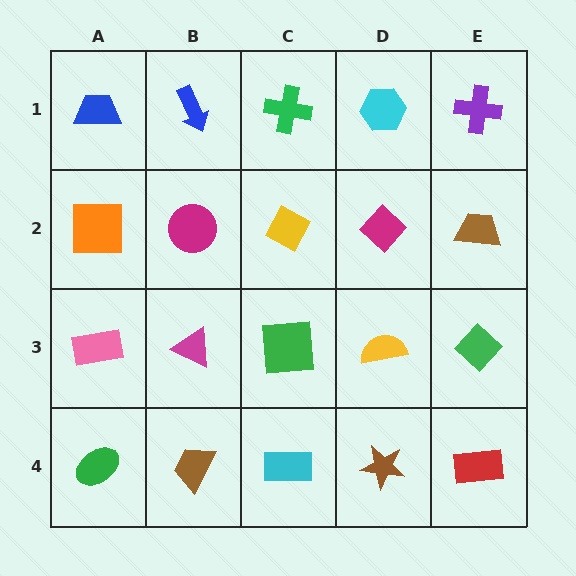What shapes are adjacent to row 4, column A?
A pink rectangle (row 3, column A), a brown trapezoid (row 4, column B).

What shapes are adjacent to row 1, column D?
A magenta diamond (row 2, column D), a green cross (row 1, column C), a purple cross (row 1, column E).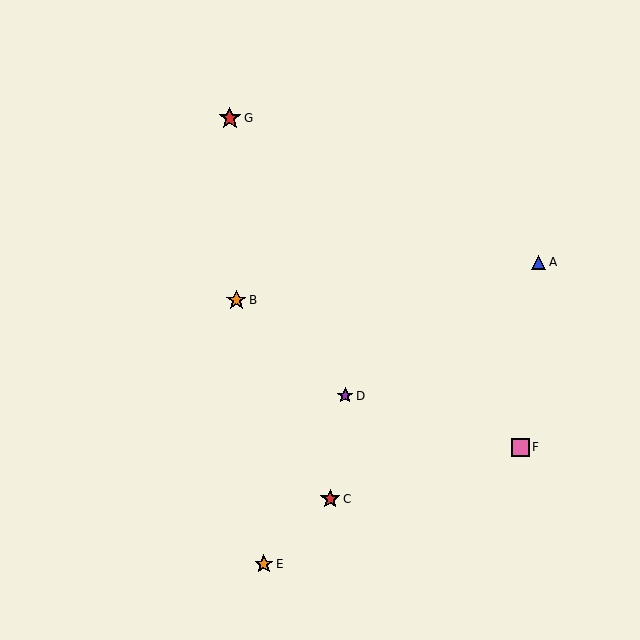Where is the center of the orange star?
The center of the orange star is at (236, 300).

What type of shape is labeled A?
Shape A is a blue triangle.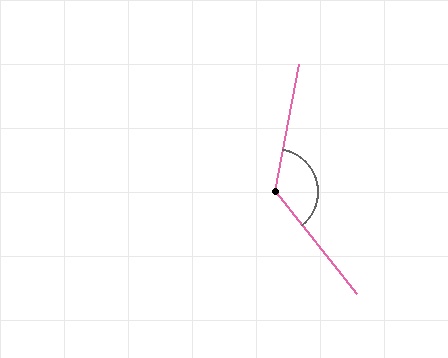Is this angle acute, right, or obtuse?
It is obtuse.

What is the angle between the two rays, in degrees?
Approximately 131 degrees.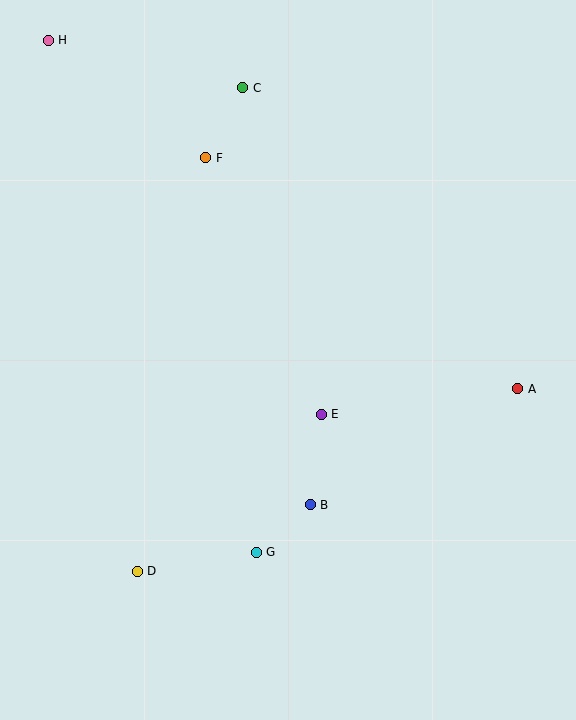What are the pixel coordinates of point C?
Point C is at (243, 88).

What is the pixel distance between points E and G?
The distance between E and G is 153 pixels.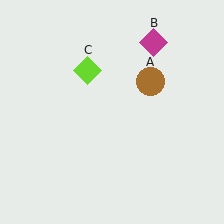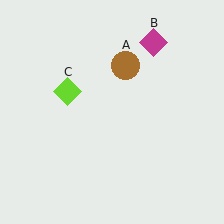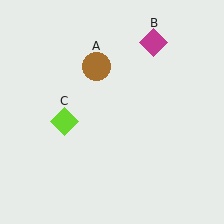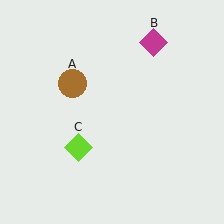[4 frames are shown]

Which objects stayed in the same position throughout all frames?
Magenta diamond (object B) remained stationary.